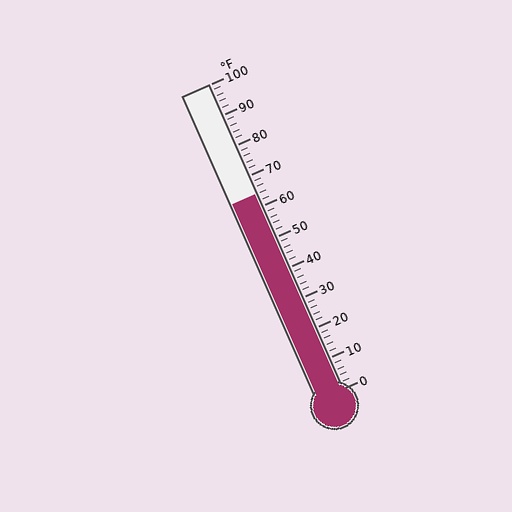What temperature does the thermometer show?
The thermometer shows approximately 64°F.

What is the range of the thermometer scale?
The thermometer scale ranges from 0°F to 100°F.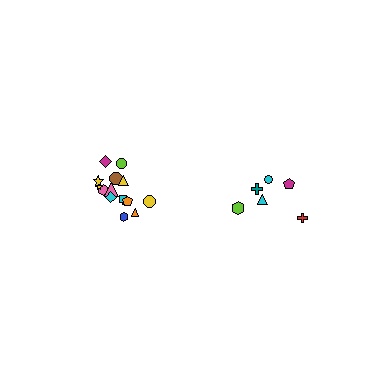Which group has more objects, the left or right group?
The left group.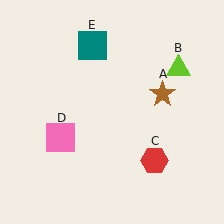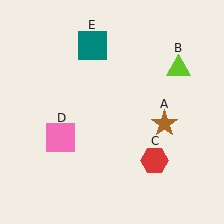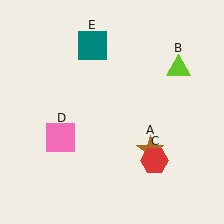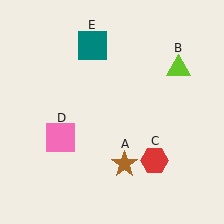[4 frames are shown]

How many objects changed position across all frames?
1 object changed position: brown star (object A).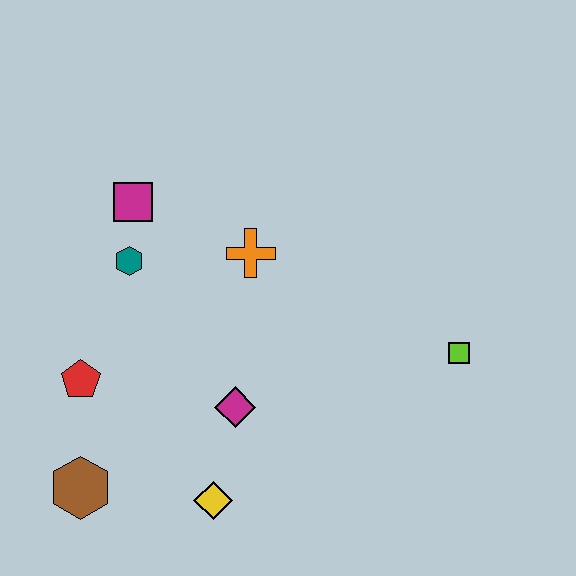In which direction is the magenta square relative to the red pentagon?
The magenta square is above the red pentagon.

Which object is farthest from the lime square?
The brown hexagon is farthest from the lime square.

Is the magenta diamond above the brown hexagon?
Yes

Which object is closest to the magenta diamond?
The yellow diamond is closest to the magenta diamond.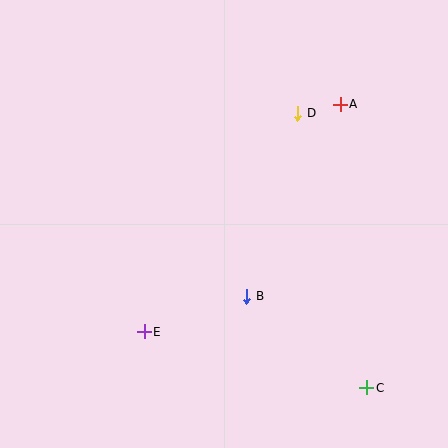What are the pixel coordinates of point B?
Point B is at (247, 296).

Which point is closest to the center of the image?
Point B at (247, 296) is closest to the center.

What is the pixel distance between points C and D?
The distance between C and D is 283 pixels.